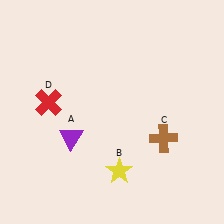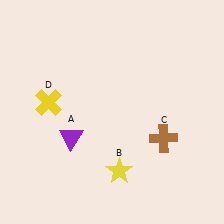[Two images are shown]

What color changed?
The cross (D) changed from red in Image 1 to yellow in Image 2.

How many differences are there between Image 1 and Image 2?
There is 1 difference between the two images.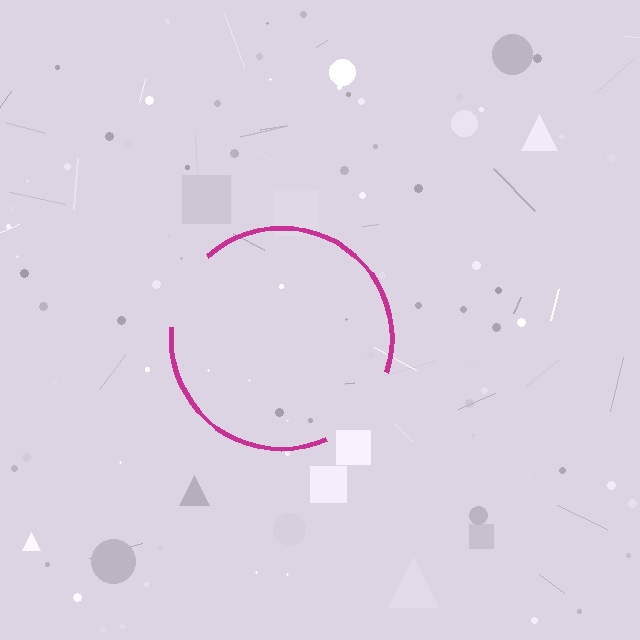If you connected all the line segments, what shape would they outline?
They would outline a circle.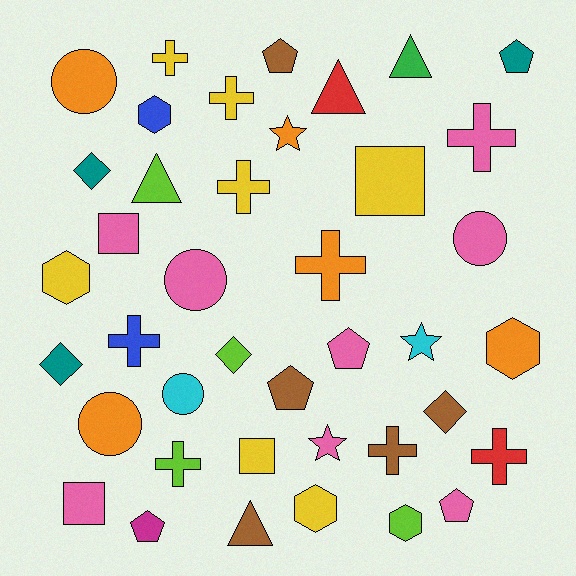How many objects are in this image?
There are 40 objects.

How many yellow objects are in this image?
There are 7 yellow objects.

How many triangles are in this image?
There are 4 triangles.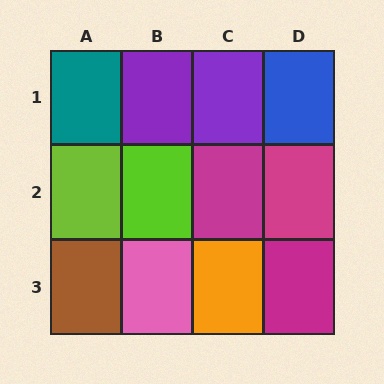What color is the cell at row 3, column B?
Pink.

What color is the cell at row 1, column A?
Teal.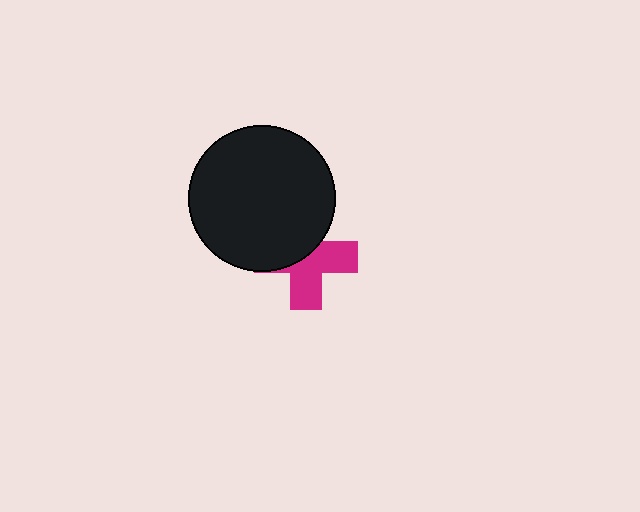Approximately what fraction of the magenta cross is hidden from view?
Roughly 48% of the magenta cross is hidden behind the black circle.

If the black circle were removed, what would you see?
You would see the complete magenta cross.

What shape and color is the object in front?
The object in front is a black circle.